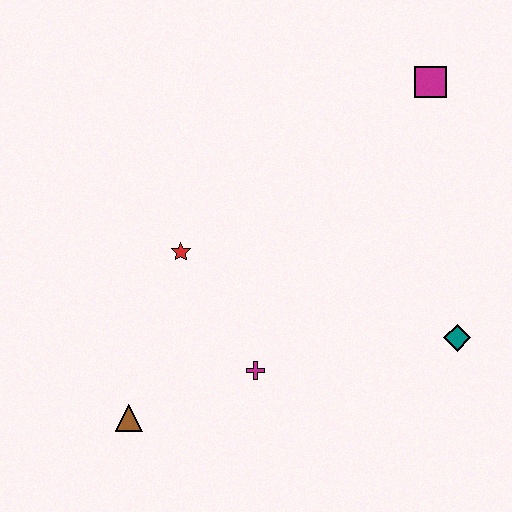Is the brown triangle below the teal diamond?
Yes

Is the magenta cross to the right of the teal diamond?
No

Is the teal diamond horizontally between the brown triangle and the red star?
No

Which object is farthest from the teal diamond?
The brown triangle is farthest from the teal diamond.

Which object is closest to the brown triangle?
The magenta cross is closest to the brown triangle.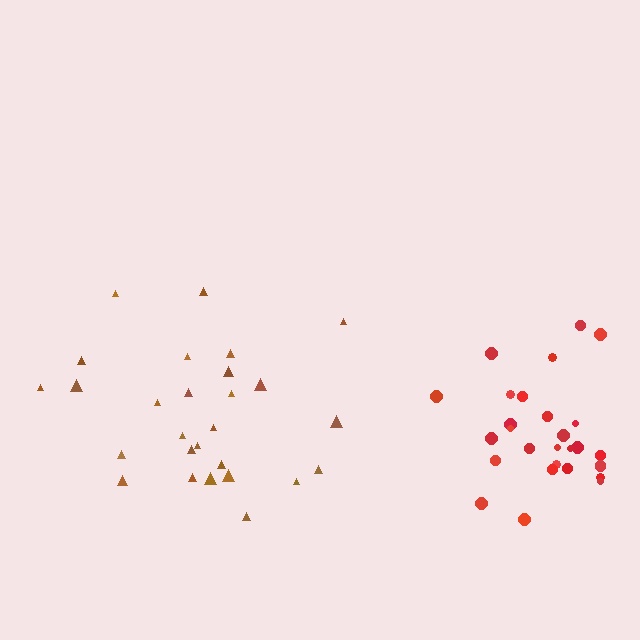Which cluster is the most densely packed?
Red.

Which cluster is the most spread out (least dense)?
Brown.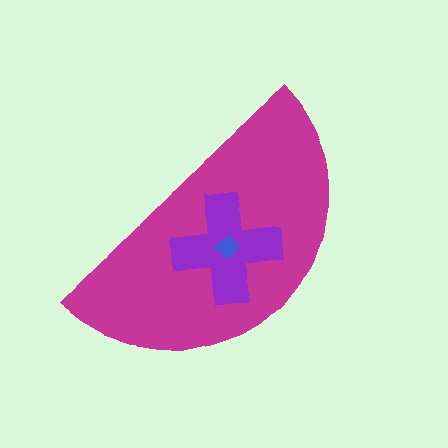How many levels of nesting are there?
3.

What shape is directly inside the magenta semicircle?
The purple cross.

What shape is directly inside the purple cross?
The blue diamond.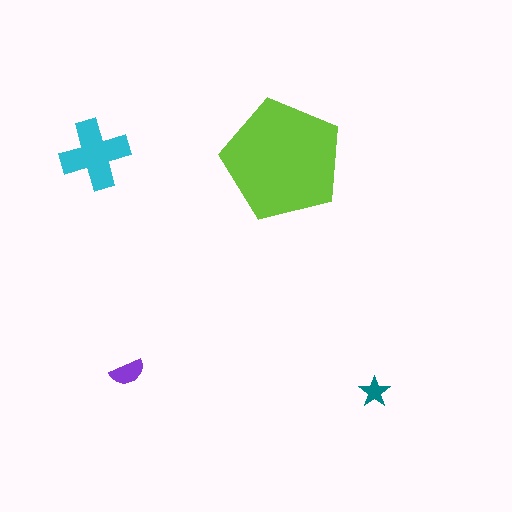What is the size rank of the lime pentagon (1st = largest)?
1st.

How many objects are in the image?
There are 4 objects in the image.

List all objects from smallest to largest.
The teal star, the purple semicircle, the cyan cross, the lime pentagon.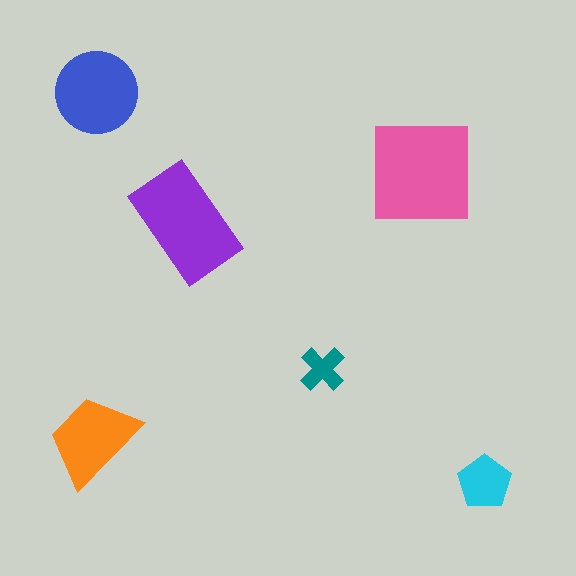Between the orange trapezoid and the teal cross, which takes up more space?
The orange trapezoid.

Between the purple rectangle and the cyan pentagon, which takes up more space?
The purple rectangle.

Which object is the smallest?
The teal cross.